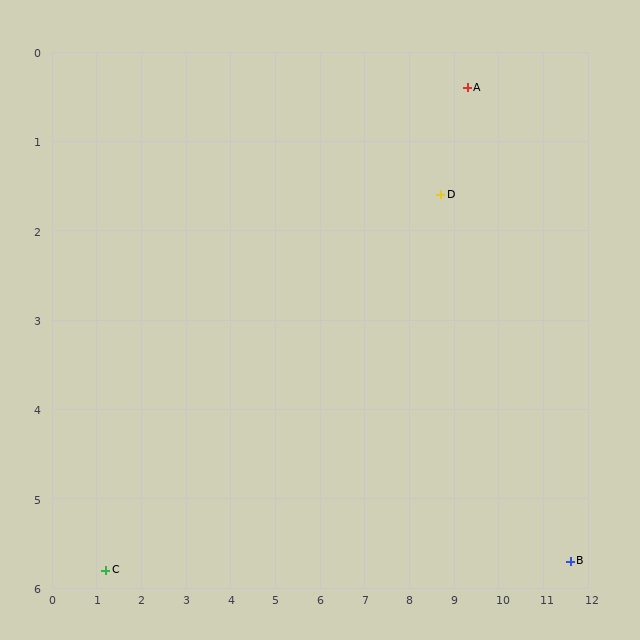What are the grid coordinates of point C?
Point C is at approximately (1.2, 5.8).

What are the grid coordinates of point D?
Point D is at approximately (8.7, 1.6).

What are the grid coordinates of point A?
Point A is at approximately (9.3, 0.4).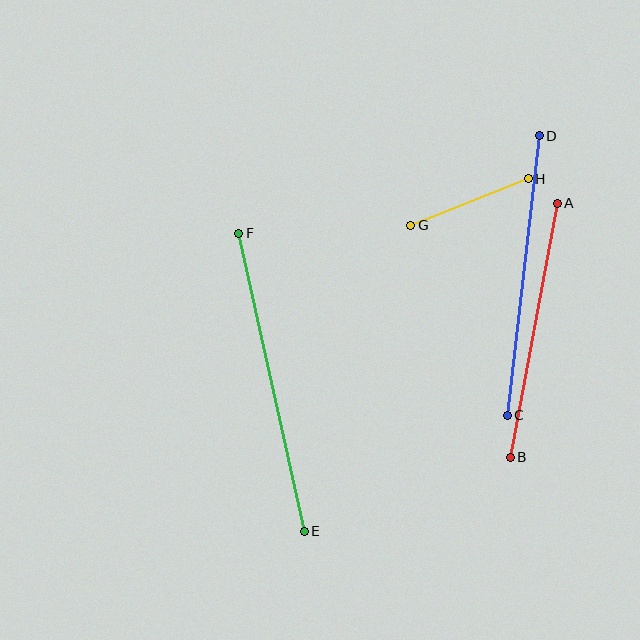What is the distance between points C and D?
The distance is approximately 281 pixels.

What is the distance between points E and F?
The distance is approximately 305 pixels.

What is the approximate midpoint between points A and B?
The midpoint is at approximately (534, 330) pixels.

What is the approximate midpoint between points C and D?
The midpoint is at approximately (523, 276) pixels.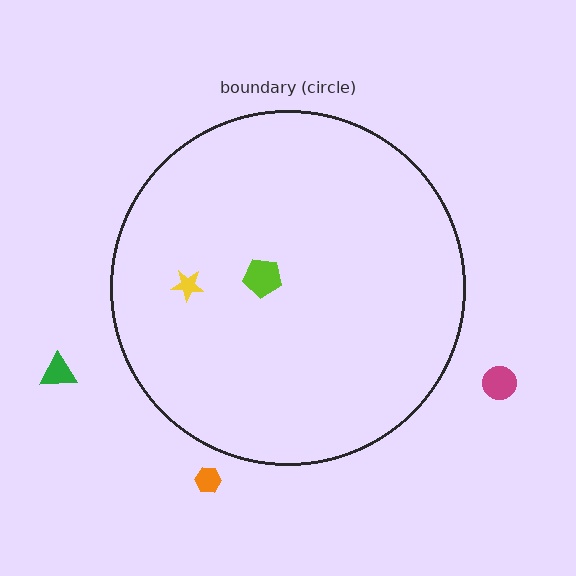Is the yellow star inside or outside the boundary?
Inside.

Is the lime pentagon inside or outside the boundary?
Inside.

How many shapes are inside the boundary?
2 inside, 3 outside.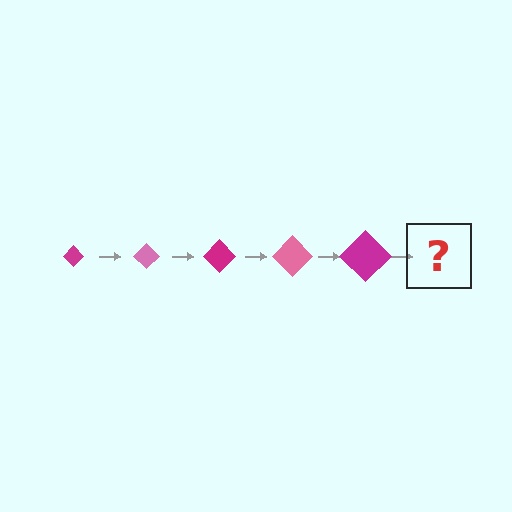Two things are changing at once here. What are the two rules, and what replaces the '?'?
The two rules are that the diamond grows larger each step and the color cycles through magenta and pink. The '?' should be a pink diamond, larger than the previous one.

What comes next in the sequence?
The next element should be a pink diamond, larger than the previous one.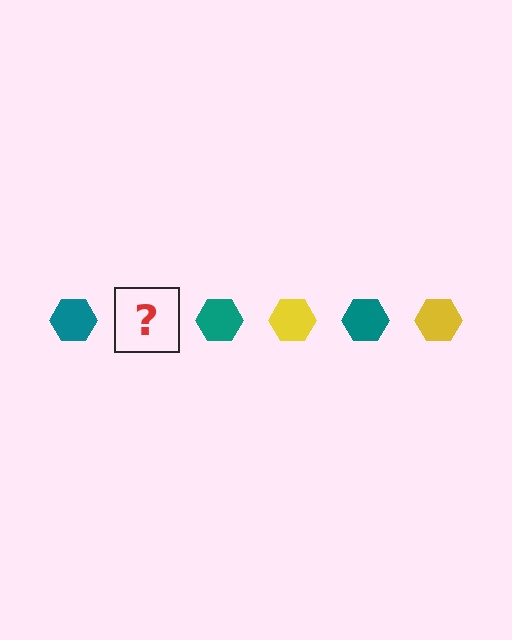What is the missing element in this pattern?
The missing element is a yellow hexagon.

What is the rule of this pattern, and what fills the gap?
The rule is that the pattern cycles through teal, yellow hexagons. The gap should be filled with a yellow hexagon.